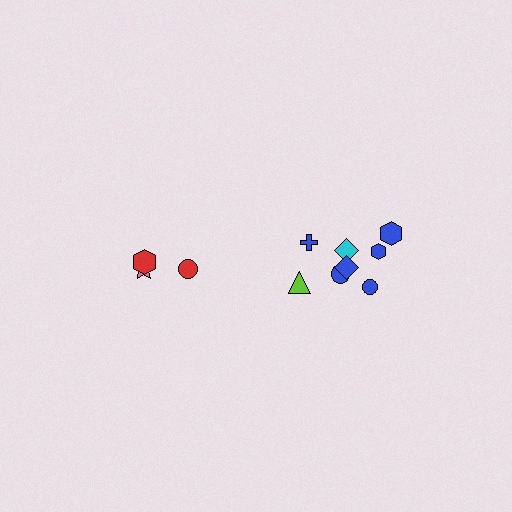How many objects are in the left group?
There are 3 objects.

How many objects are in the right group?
There are 8 objects.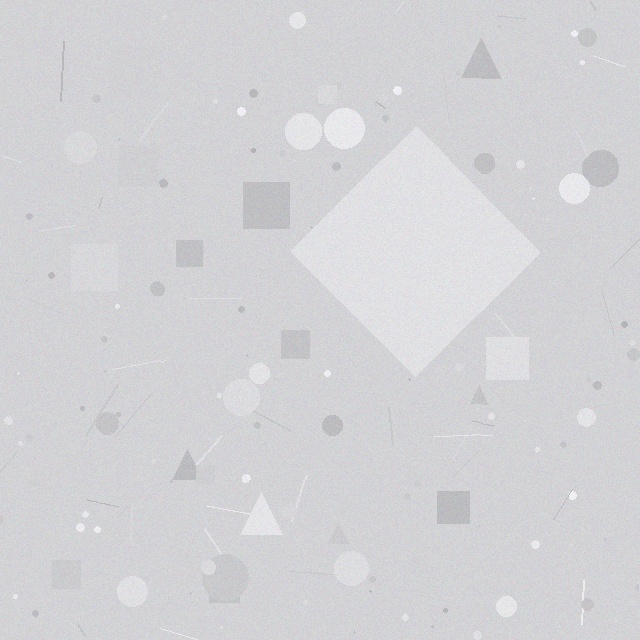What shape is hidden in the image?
A diamond is hidden in the image.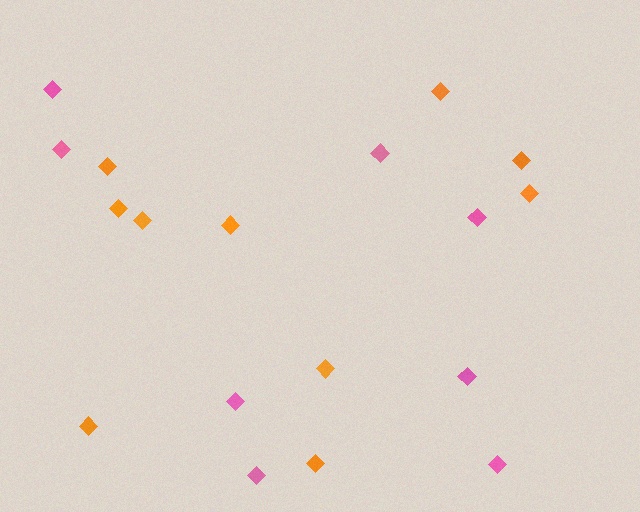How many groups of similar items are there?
There are 2 groups: one group of pink diamonds (8) and one group of orange diamonds (10).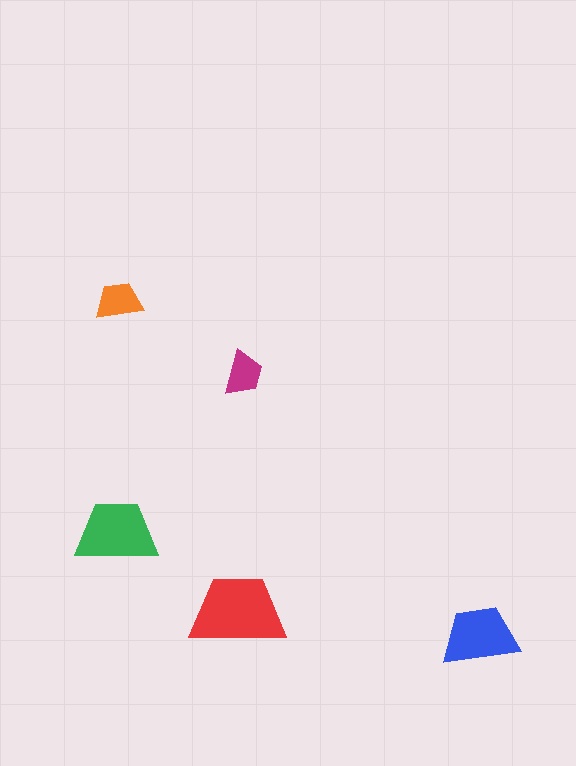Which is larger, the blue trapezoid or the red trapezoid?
The red one.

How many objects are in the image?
There are 5 objects in the image.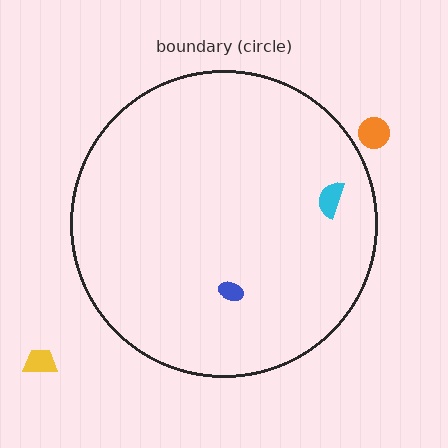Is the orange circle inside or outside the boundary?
Outside.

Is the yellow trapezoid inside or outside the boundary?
Outside.